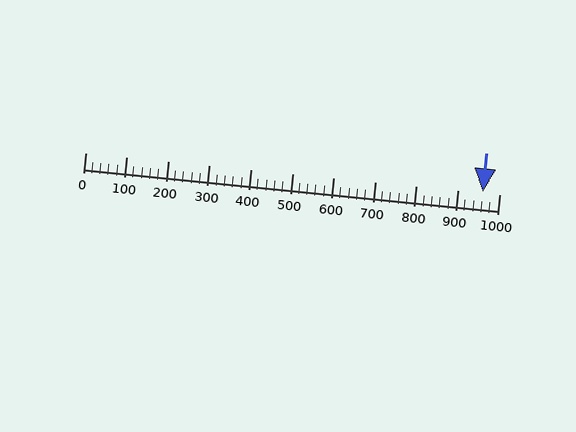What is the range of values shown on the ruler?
The ruler shows values from 0 to 1000.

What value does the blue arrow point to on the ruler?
The blue arrow points to approximately 960.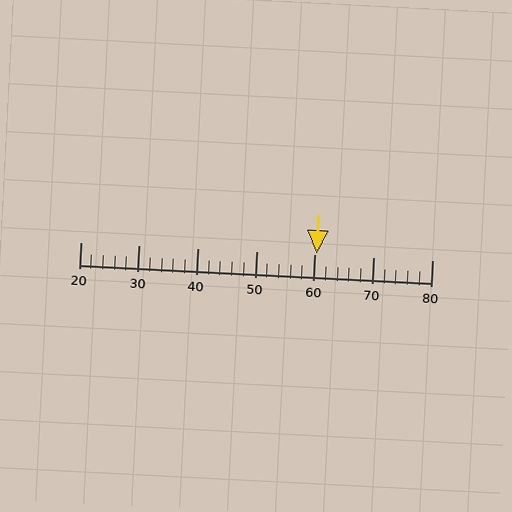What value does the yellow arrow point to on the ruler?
The yellow arrow points to approximately 60.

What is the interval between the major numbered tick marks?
The major tick marks are spaced 10 units apart.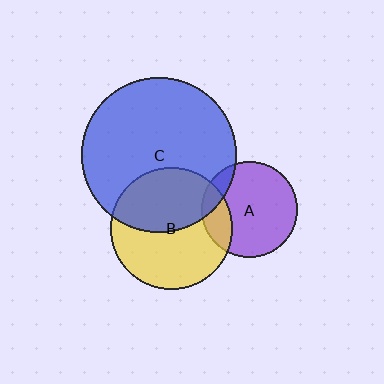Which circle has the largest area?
Circle C (blue).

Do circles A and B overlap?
Yes.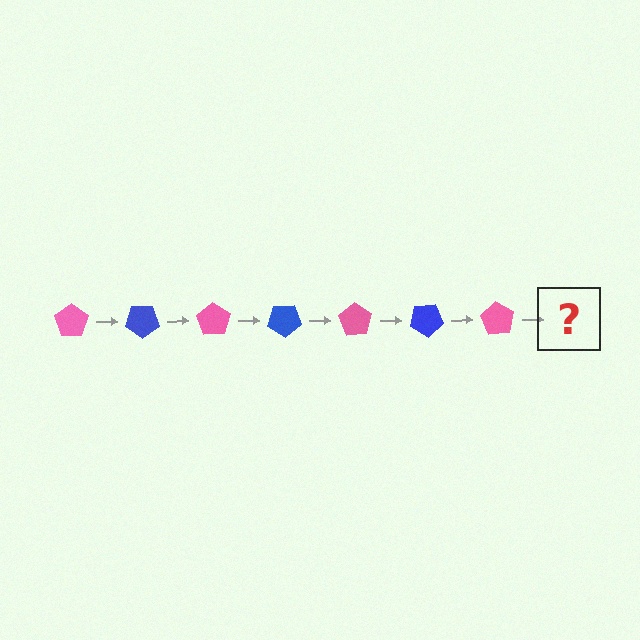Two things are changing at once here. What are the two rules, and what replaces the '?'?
The two rules are that it rotates 35 degrees each step and the color cycles through pink and blue. The '?' should be a blue pentagon, rotated 245 degrees from the start.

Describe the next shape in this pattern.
It should be a blue pentagon, rotated 245 degrees from the start.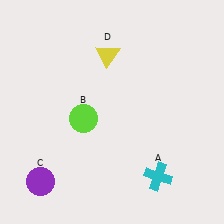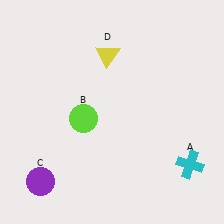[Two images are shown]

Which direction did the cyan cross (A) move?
The cyan cross (A) moved right.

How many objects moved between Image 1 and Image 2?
1 object moved between the two images.